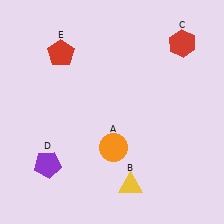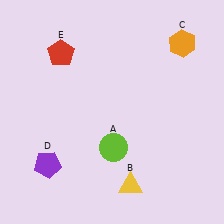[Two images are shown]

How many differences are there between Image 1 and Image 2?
There are 2 differences between the two images.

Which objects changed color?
A changed from orange to lime. C changed from red to orange.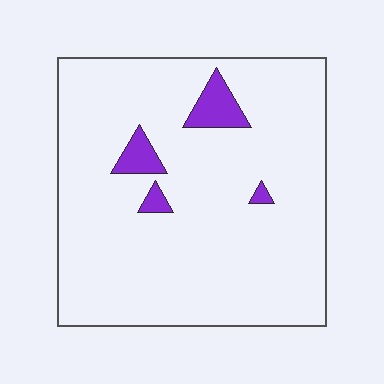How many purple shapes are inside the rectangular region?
4.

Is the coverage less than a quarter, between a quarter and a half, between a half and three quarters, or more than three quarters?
Less than a quarter.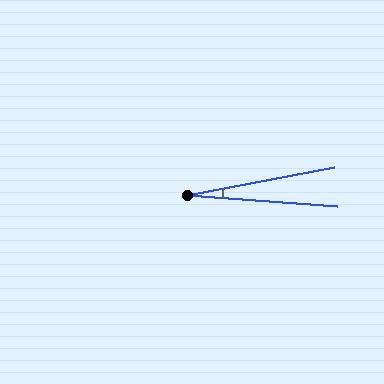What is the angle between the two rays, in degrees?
Approximately 15 degrees.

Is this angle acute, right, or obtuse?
It is acute.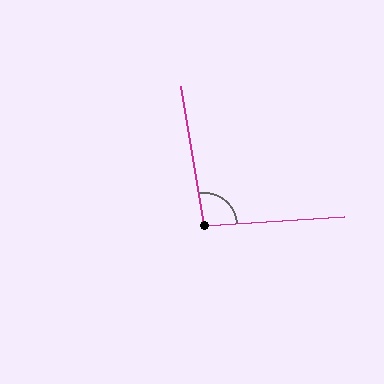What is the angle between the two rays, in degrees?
Approximately 96 degrees.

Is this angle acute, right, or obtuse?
It is obtuse.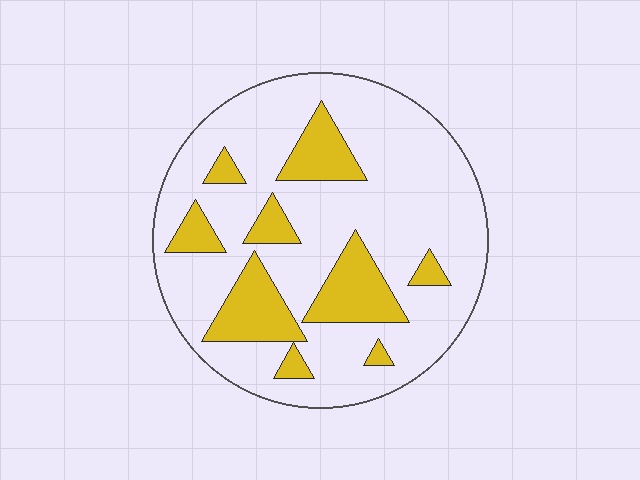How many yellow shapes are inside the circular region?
9.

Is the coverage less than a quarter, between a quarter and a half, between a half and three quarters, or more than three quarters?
Less than a quarter.